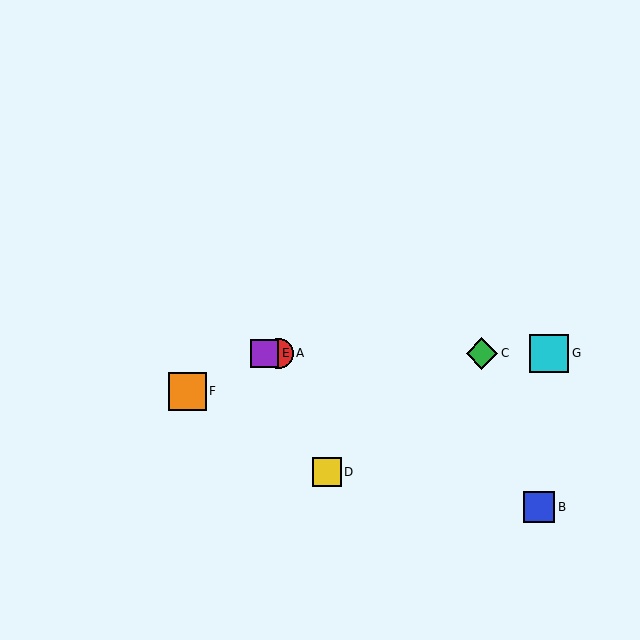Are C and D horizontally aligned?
No, C is at y≈353 and D is at y≈472.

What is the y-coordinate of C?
Object C is at y≈353.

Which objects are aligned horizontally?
Objects A, C, E, G are aligned horizontally.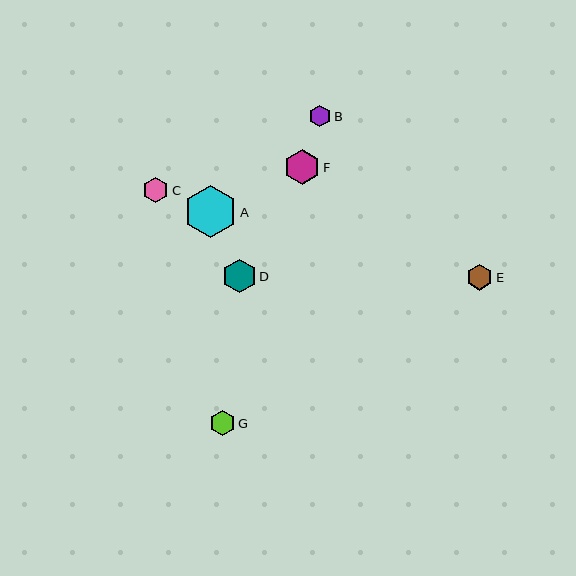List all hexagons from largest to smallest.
From largest to smallest: A, F, D, E, G, C, B.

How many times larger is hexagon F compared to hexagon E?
Hexagon F is approximately 1.3 times the size of hexagon E.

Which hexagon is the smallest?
Hexagon B is the smallest with a size of approximately 22 pixels.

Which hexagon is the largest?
Hexagon A is the largest with a size of approximately 53 pixels.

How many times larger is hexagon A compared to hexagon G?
Hexagon A is approximately 2.1 times the size of hexagon G.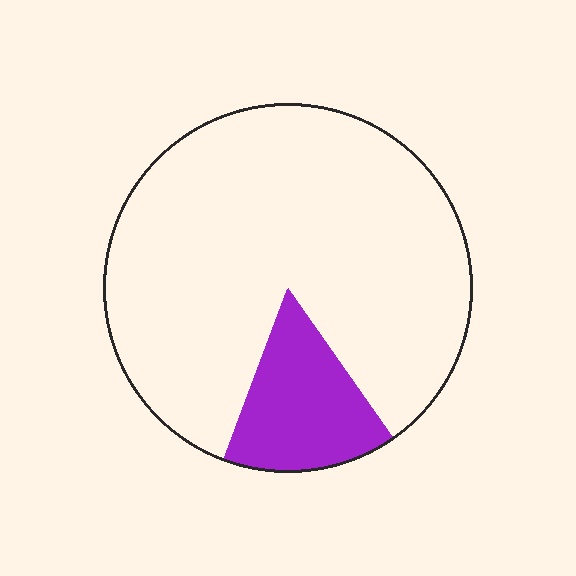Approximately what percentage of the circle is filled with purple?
Approximately 15%.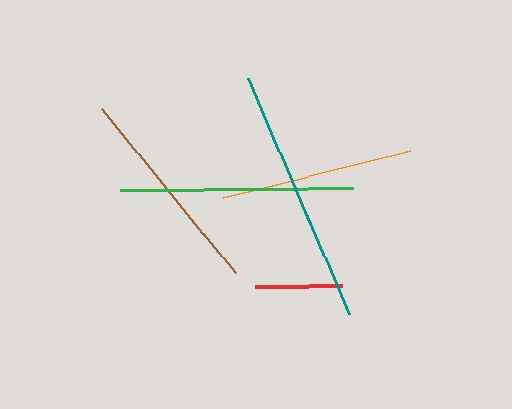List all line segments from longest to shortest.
From longest to shortest: teal, green, brown, orange, red.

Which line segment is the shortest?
The red line is the shortest at approximately 88 pixels.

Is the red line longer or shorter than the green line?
The green line is longer than the red line.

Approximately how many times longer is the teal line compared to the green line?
The teal line is approximately 1.1 times the length of the green line.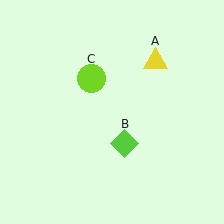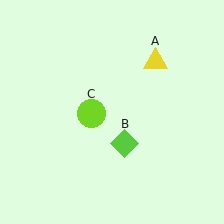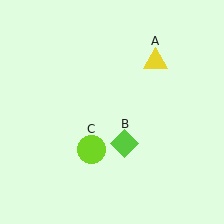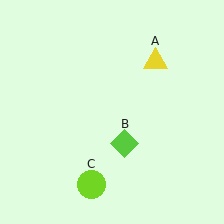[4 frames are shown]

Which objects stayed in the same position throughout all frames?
Yellow triangle (object A) and lime diamond (object B) remained stationary.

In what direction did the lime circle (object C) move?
The lime circle (object C) moved down.